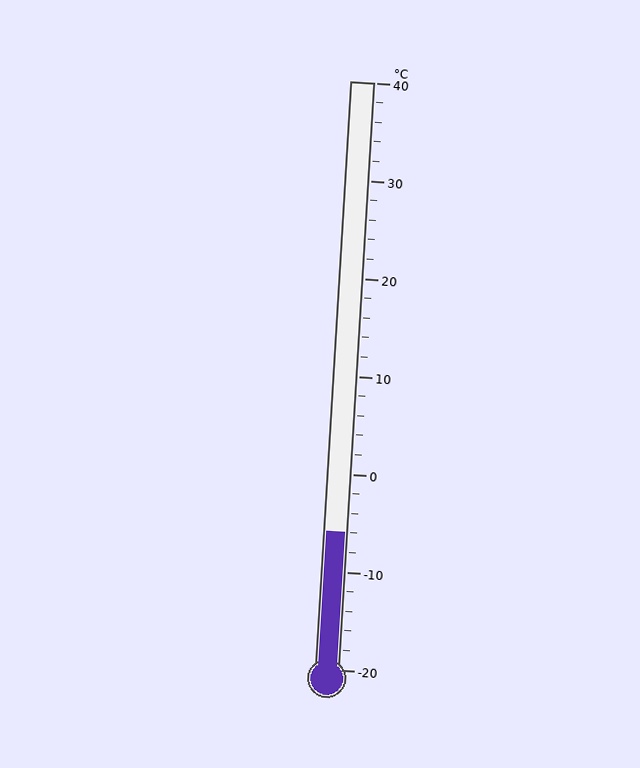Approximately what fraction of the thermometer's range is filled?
The thermometer is filled to approximately 25% of its range.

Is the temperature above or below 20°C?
The temperature is below 20°C.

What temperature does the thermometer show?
The thermometer shows approximately -6°C.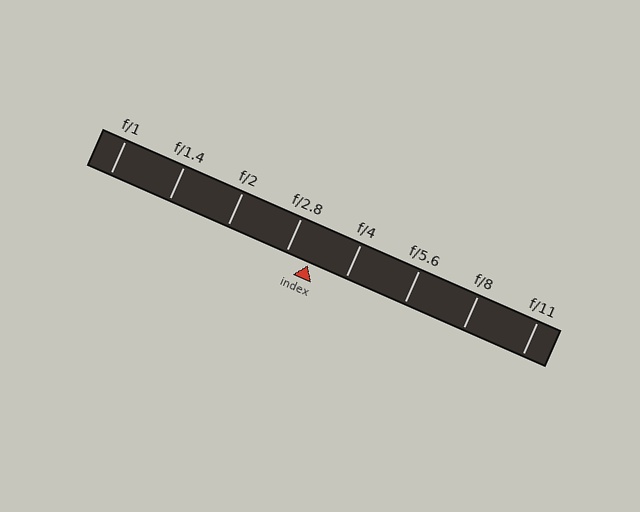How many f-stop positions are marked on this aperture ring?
There are 8 f-stop positions marked.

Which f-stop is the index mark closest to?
The index mark is closest to f/2.8.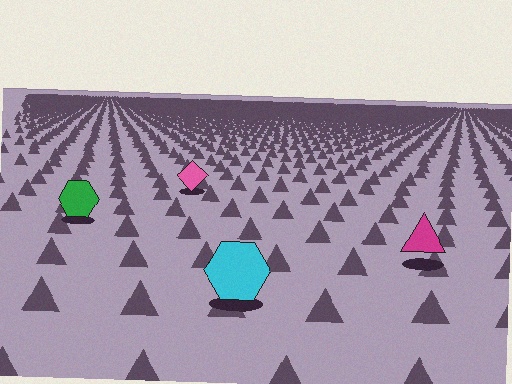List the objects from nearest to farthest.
From nearest to farthest: the cyan hexagon, the magenta triangle, the green hexagon, the pink diamond.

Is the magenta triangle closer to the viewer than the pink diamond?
Yes. The magenta triangle is closer — you can tell from the texture gradient: the ground texture is coarser near it.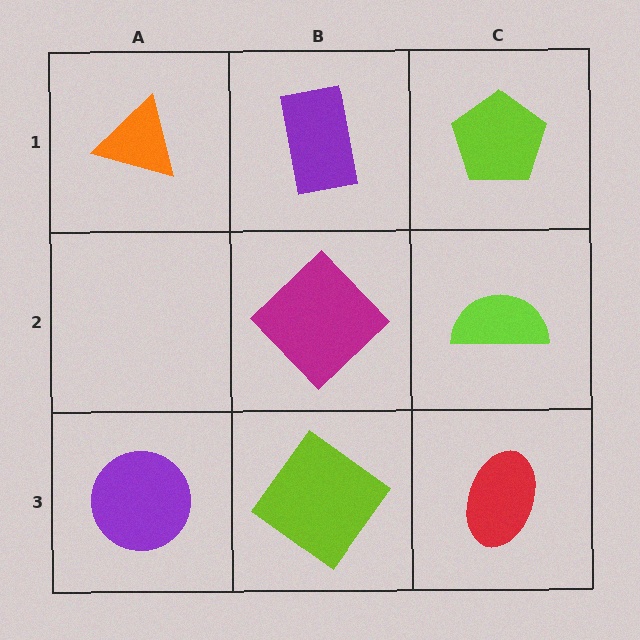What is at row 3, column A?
A purple circle.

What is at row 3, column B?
A lime diamond.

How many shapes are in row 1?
3 shapes.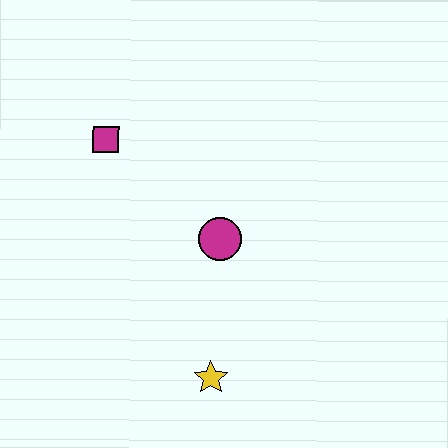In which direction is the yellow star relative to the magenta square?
The yellow star is below the magenta square.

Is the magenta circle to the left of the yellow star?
No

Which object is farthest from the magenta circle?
The magenta square is farthest from the magenta circle.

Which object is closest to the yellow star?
The magenta circle is closest to the yellow star.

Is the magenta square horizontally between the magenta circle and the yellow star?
No